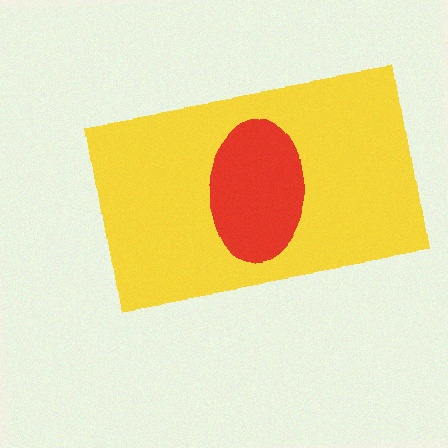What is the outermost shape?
The yellow rectangle.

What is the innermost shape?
The red ellipse.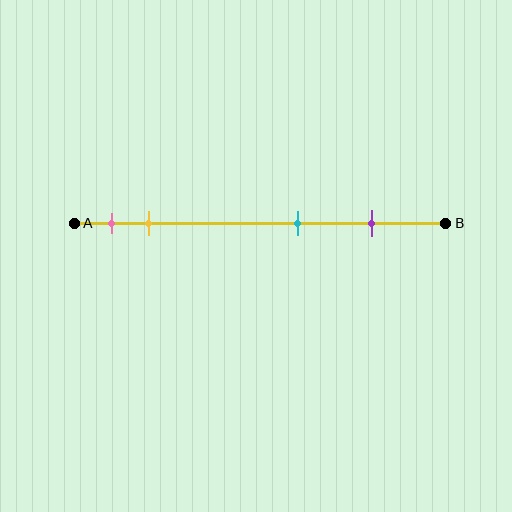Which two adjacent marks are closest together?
The pink and yellow marks are the closest adjacent pair.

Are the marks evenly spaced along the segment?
No, the marks are not evenly spaced.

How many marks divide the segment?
There are 4 marks dividing the segment.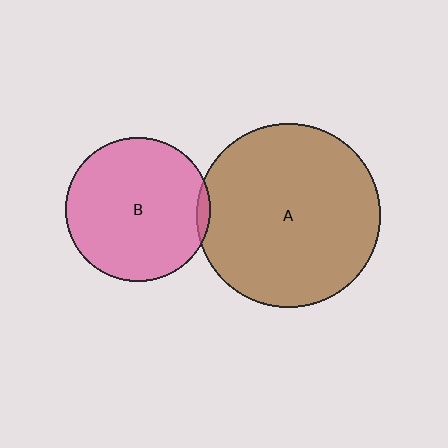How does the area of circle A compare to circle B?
Approximately 1.6 times.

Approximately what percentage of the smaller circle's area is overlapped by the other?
Approximately 5%.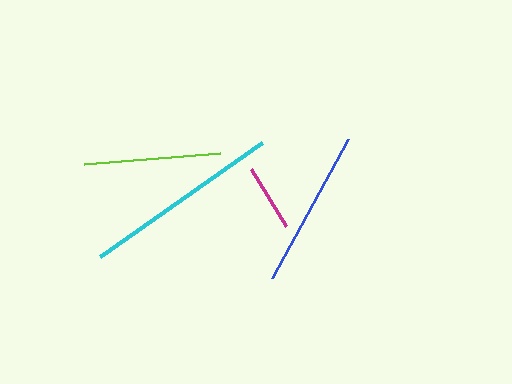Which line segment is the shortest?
The magenta line is the shortest at approximately 66 pixels.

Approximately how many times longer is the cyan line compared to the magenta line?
The cyan line is approximately 3.0 times the length of the magenta line.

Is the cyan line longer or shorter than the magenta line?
The cyan line is longer than the magenta line.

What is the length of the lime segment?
The lime segment is approximately 136 pixels long.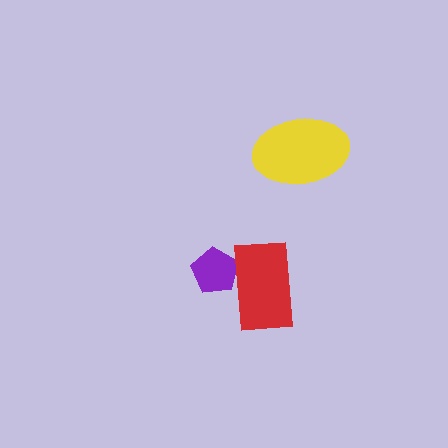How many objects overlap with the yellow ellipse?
0 objects overlap with the yellow ellipse.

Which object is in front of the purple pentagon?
The red rectangle is in front of the purple pentagon.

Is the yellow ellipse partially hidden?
No, no other shape covers it.